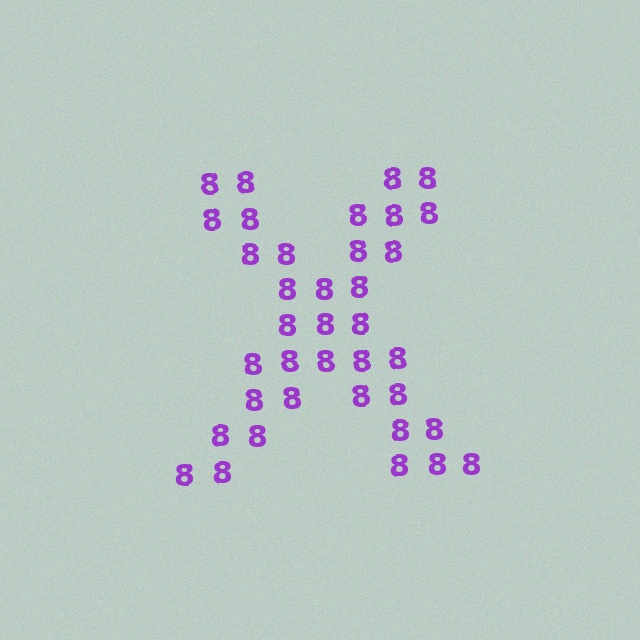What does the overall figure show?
The overall figure shows the letter X.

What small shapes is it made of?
It is made of small digit 8's.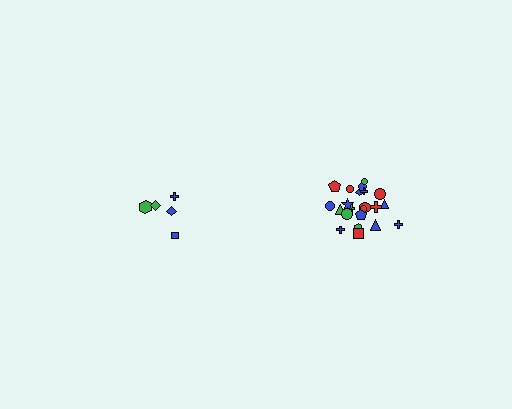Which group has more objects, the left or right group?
The right group.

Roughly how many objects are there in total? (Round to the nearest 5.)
Roughly 25 objects in total.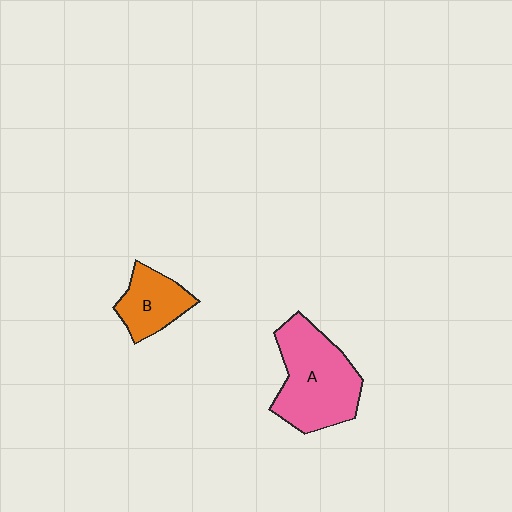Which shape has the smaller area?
Shape B (orange).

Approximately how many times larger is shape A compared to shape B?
Approximately 2.0 times.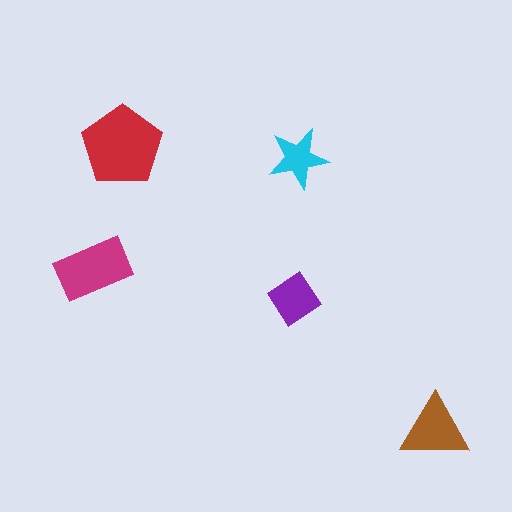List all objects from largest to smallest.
The red pentagon, the magenta rectangle, the brown triangle, the purple diamond, the cyan star.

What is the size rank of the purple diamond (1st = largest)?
4th.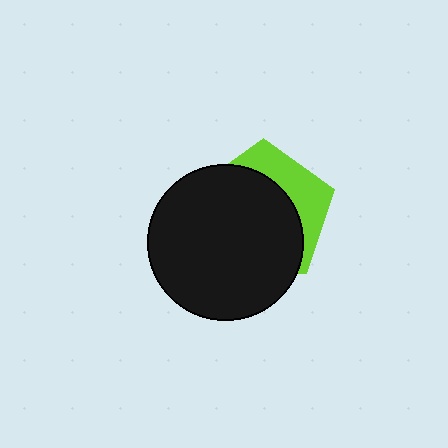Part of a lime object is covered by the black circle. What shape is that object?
It is a pentagon.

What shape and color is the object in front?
The object in front is a black circle.